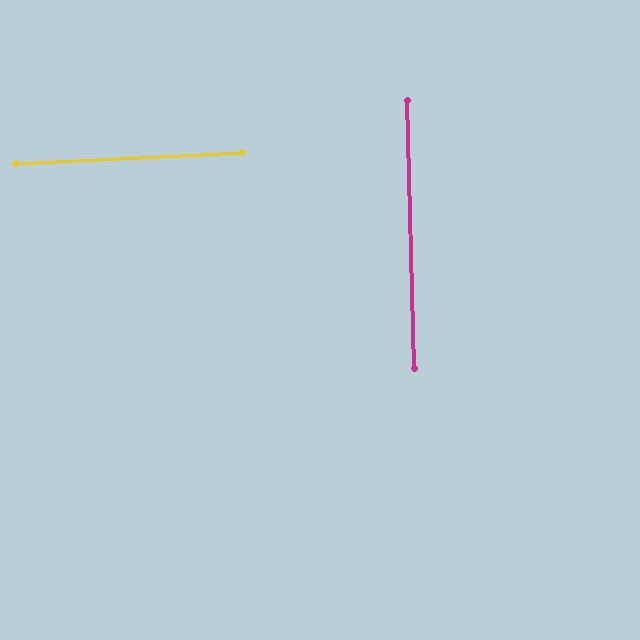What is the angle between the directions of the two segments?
Approximately 89 degrees.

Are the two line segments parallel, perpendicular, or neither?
Perpendicular — they meet at approximately 89°.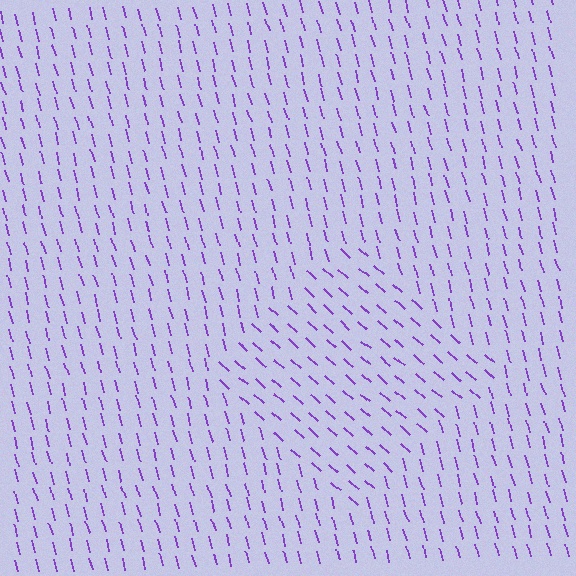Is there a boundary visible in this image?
Yes, there is a texture boundary formed by a change in line orientation.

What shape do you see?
I see a diamond.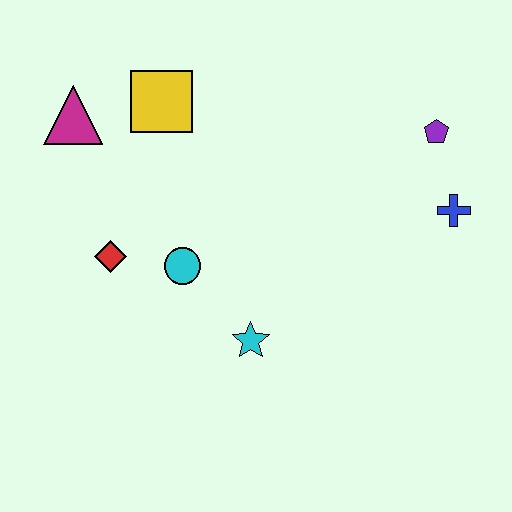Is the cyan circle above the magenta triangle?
No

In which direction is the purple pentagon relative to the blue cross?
The purple pentagon is above the blue cross.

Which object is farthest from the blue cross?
The magenta triangle is farthest from the blue cross.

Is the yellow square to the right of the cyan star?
No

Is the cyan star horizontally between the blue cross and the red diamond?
Yes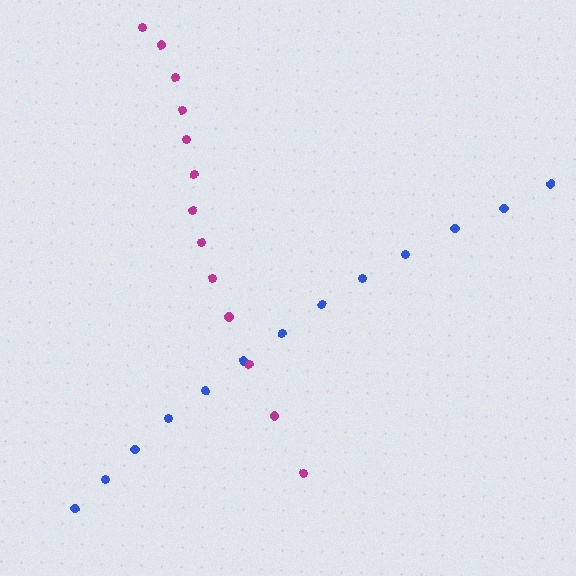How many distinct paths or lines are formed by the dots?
There are 2 distinct paths.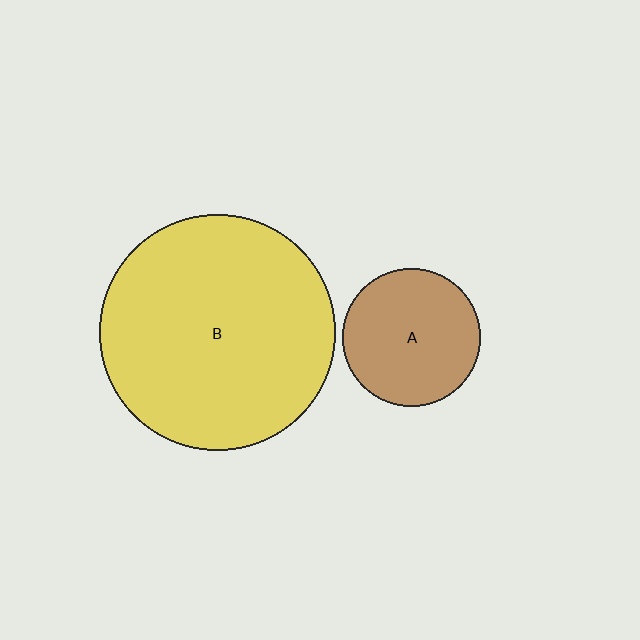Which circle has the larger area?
Circle B (yellow).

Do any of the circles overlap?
No, none of the circles overlap.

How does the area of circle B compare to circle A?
Approximately 2.9 times.